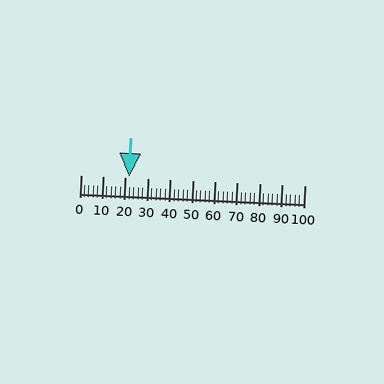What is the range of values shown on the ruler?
The ruler shows values from 0 to 100.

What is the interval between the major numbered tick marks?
The major tick marks are spaced 10 units apart.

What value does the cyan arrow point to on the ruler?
The cyan arrow points to approximately 22.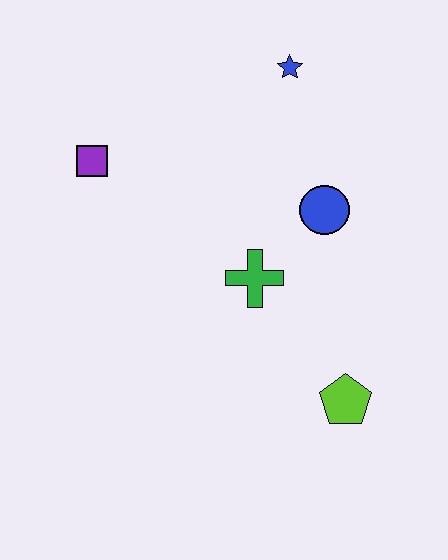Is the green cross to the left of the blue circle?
Yes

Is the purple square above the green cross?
Yes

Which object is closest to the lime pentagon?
The green cross is closest to the lime pentagon.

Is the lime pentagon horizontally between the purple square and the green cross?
No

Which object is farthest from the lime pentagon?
The purple square is farthest from the lime pentagon.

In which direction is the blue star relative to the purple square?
The blue star is to the right of the purple square.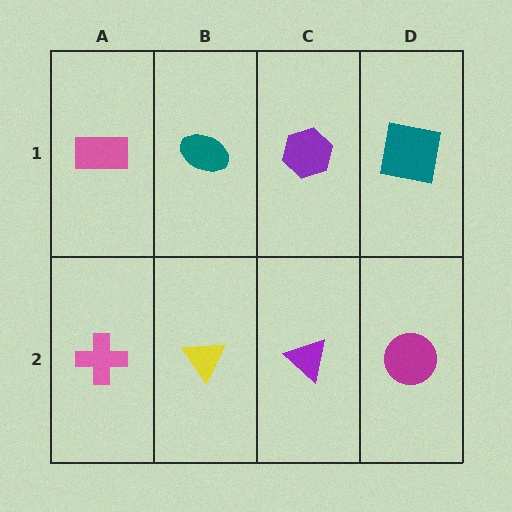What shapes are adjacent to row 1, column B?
A yellow triangle (row 2, column B), a pink rectangle (row 1, column A), a purple hexagon (row 1, column C).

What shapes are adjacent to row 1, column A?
A pink cross (row 2, column A), a teal ellipse (row 1, column B).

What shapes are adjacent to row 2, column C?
A purple hexagon (row 1, column C), a yellow triangle (row 2, column B), a magenta circle (row 2, column D).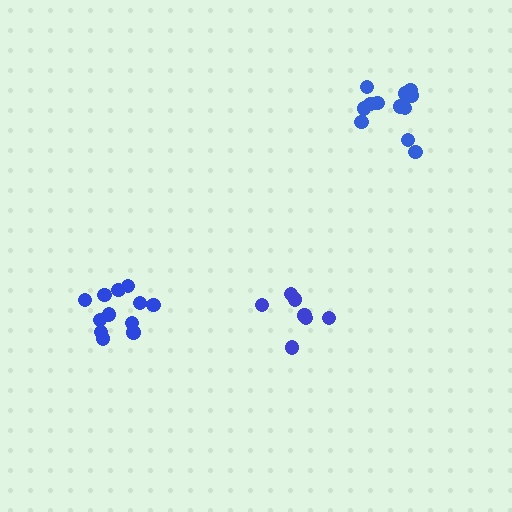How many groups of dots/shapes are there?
There are 3 groups.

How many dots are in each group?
Group 1: 7 dots, Group 2: 12 dots, Group 3: 12 dots (31 total).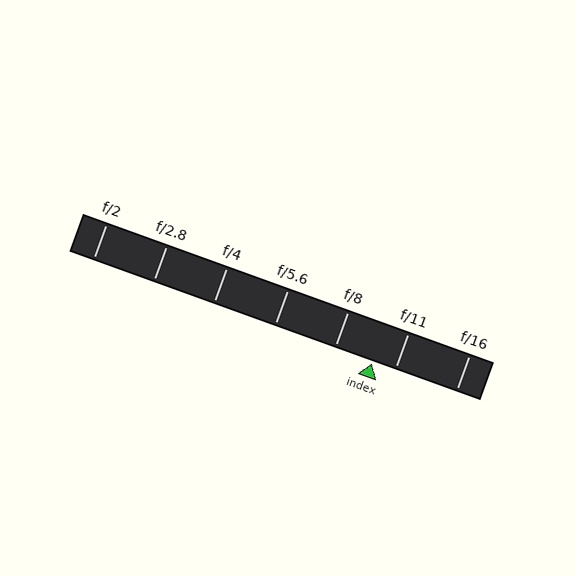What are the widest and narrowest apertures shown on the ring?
The widest aperture shown is f/2 and the narrowest is f/16.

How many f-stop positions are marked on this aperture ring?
There are 7 f-stop positions marked.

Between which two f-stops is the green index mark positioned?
The index mark is between f/8 and f/11.